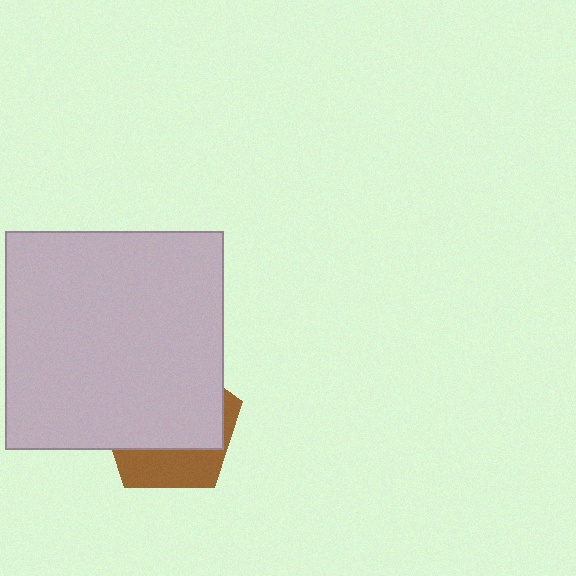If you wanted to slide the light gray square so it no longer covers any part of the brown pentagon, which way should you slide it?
Slide it up — that is the most direct way to separate the two shapes.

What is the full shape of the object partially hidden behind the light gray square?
The partially hidden object is a brown pentagon.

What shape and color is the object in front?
The object in front is a light gray square.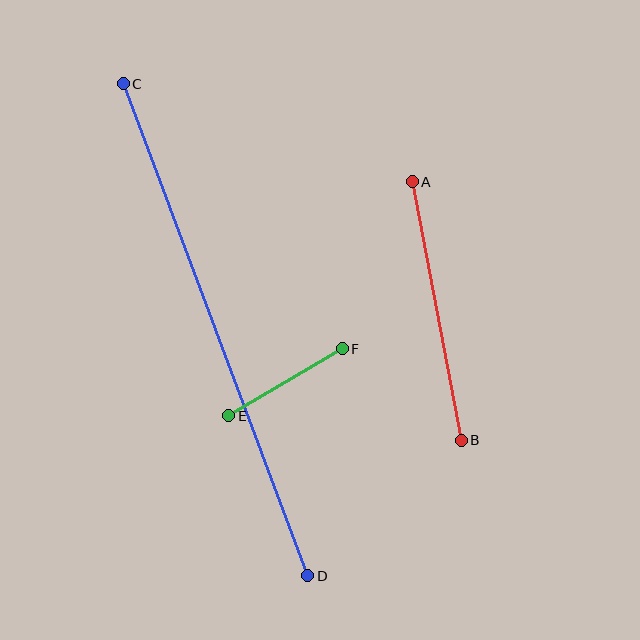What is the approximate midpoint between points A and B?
The midpoint is at approximately (437, 311) pixels.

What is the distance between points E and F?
The distance is approximately 132 pixels.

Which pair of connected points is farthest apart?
Points C and D are farthest apart.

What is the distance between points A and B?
The distance is approximately 263 pixels.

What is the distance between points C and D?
The distance is approximately 525 pixels.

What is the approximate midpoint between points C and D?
The midpoint is at approximately (215, 330) pixels.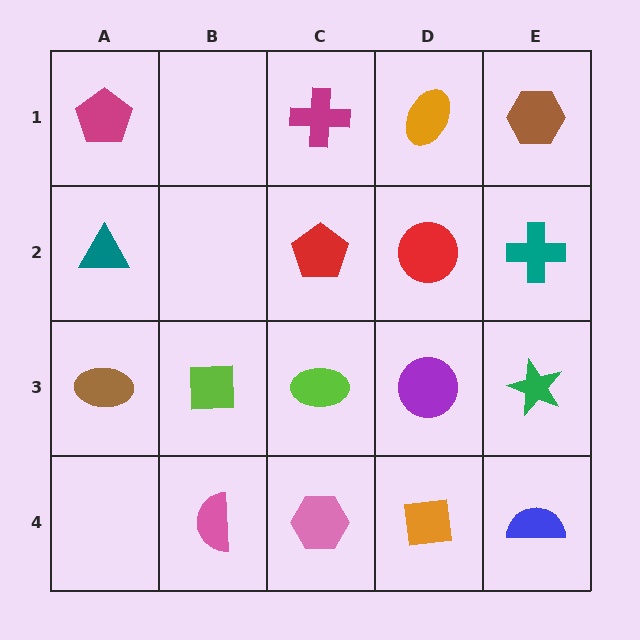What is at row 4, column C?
A pink hexagon.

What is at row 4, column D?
An orange square.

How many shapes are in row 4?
4 shapes.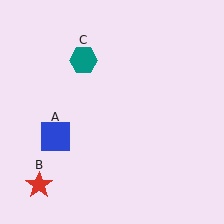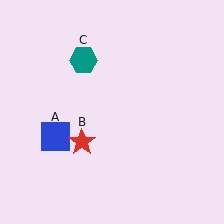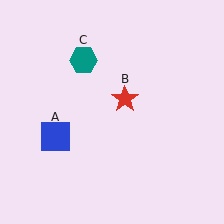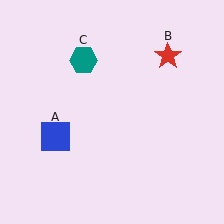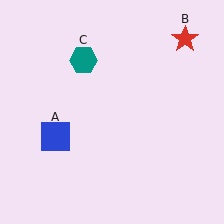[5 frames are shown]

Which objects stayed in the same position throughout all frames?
Blue square (object A) and teal hexagon (object C) remained stationary.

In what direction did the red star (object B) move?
The red star (object B) moved up and to the right.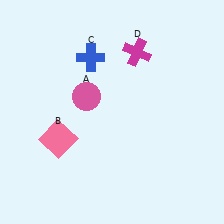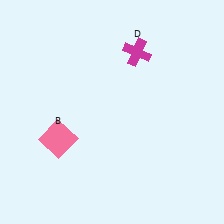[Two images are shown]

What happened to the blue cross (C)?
The blue cross (C) was removed in Image 2. It was in the top-left area of Image 1.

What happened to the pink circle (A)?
The pink circle (A) was removed in Image 2. It was in the top-left area of Image 1.